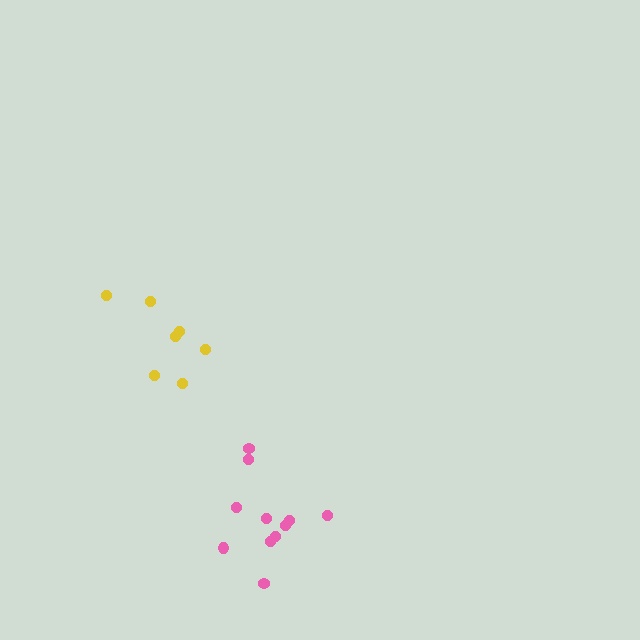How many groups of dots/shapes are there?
There are 2 groups.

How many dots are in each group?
Group 1: 11 dots, Group 2: 7 dots (18 total).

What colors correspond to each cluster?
The clusters are colored: pink, yellow.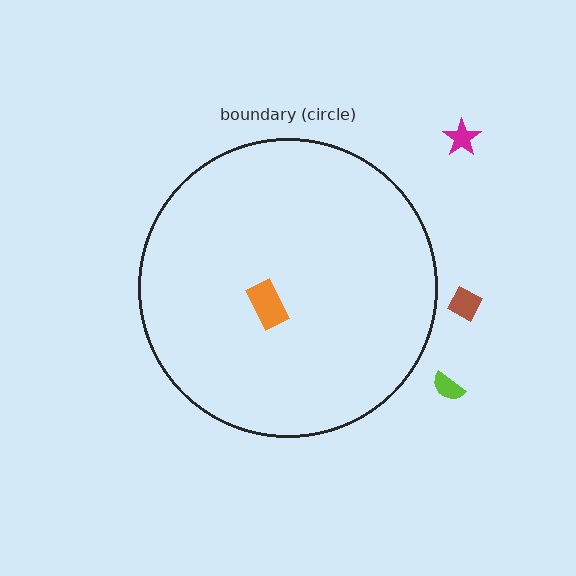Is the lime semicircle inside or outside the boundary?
Outside.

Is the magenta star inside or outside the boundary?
Outside.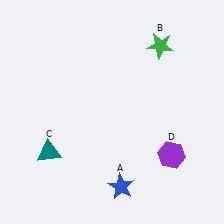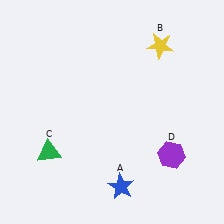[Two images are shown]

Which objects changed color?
B changed from green to yellow. C changed from teal to green.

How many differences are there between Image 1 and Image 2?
There are 2 differences between the two images.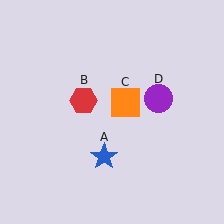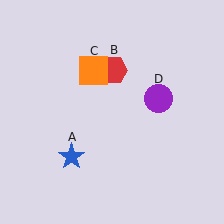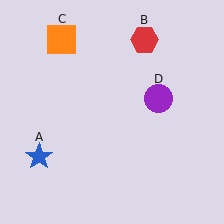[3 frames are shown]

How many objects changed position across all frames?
3 objects changed position: blue star (object A), red hexagon (object B), orange square (object C).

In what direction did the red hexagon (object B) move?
The red hexagon (object B) moved up and to the right.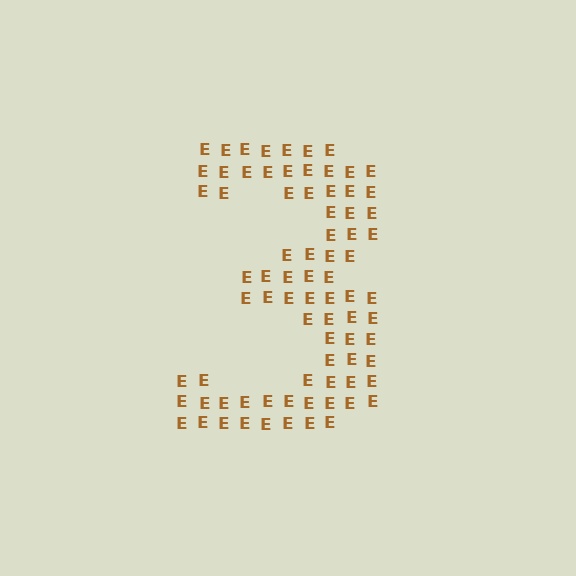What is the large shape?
The large shape is the digit 3.